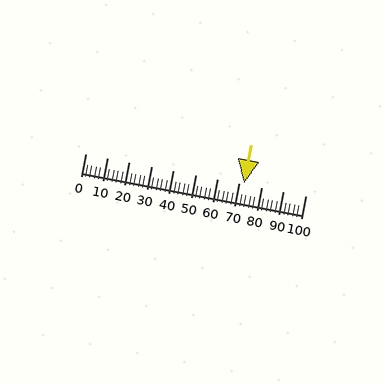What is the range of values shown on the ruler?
The ruler shows values from 0 to 100.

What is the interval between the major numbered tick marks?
The major tick marks are spaced 10 units apart.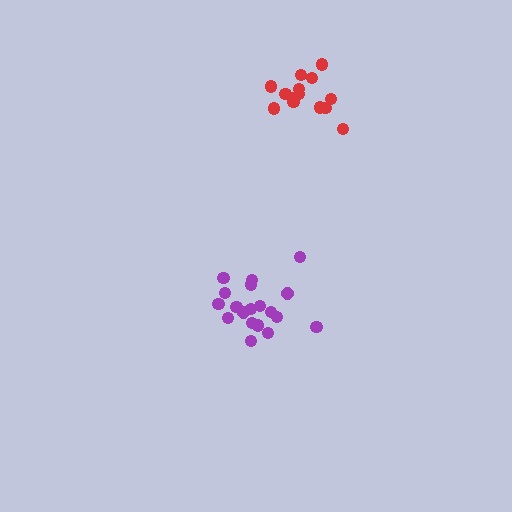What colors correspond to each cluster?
The clusters are colored: red, purple.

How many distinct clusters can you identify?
There are 2 distinct clusters.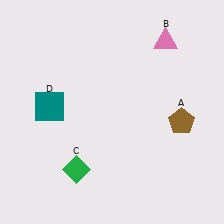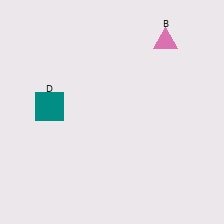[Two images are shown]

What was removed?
The green diamond (C), the brown pentagon (A) were removed in Image 2.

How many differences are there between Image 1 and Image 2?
There are 2 differences between the two images.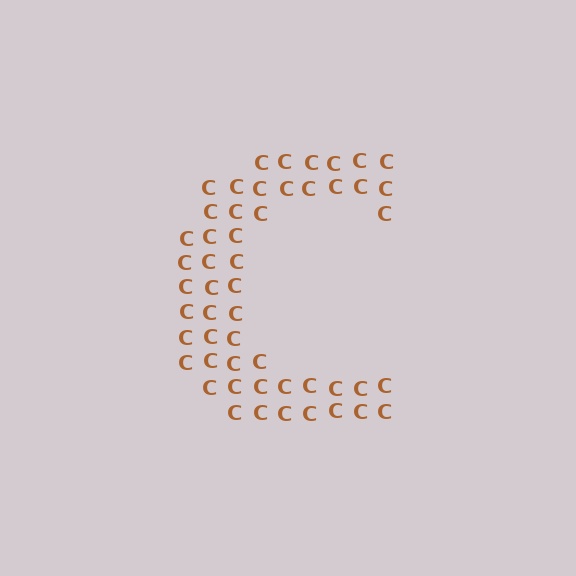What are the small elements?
The small elements are letter C's.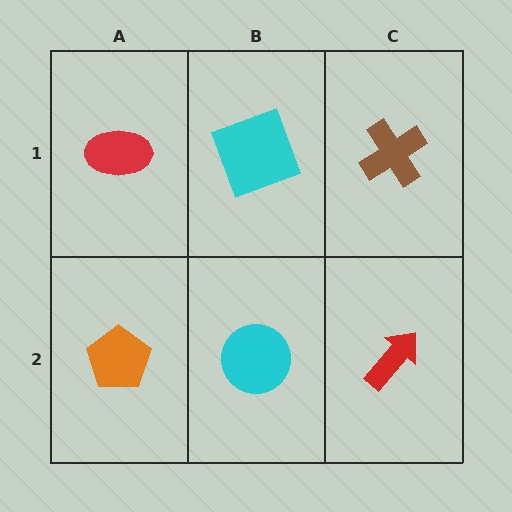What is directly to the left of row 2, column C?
A cyan circle.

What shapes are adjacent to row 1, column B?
A cyan circle (row 2, column B), a red ellipse (row 1, column A), a brown cross (row 1, column C).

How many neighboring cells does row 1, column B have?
3.